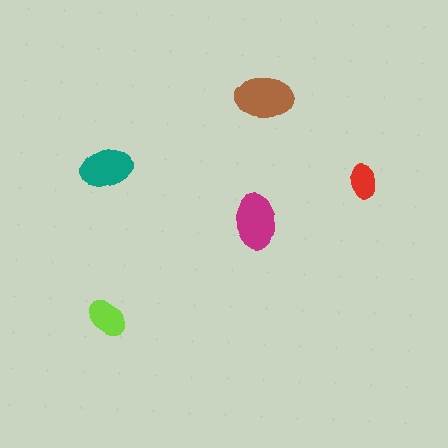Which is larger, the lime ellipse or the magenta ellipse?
The magenta one.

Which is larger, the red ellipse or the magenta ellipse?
The magenta one.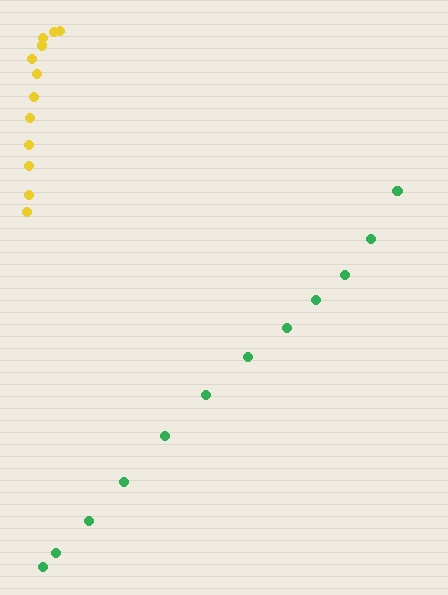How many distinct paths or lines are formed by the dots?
There are 2 distinct paths.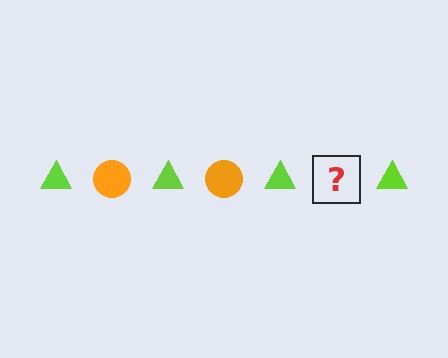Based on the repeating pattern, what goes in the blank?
The blank should be an orange circle.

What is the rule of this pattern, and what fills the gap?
The rule is that the pattern alternates between lime triangle and orange circle. The gap should be filled with an orange circle.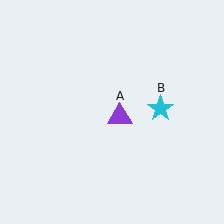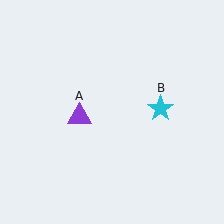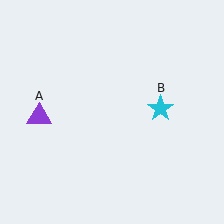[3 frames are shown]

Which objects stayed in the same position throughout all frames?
Cyan star (object B) remained stationary.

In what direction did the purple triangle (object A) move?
The purple triangle (object A) moved left.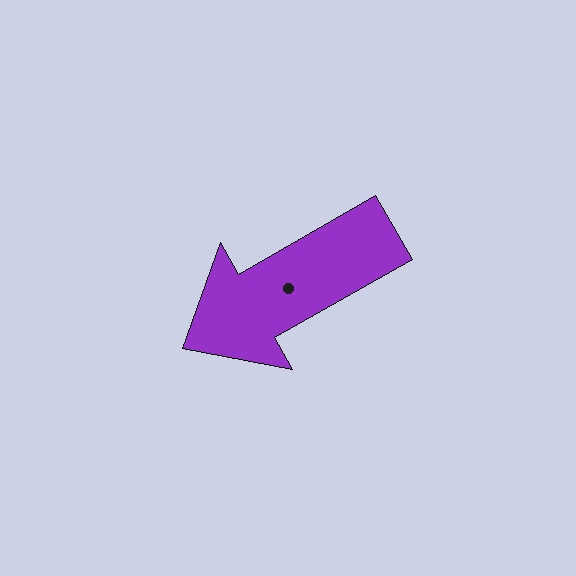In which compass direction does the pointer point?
Southwest.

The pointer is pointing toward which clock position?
Roughly 8 o'clock.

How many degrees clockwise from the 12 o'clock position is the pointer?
Approximately 240 degrees.